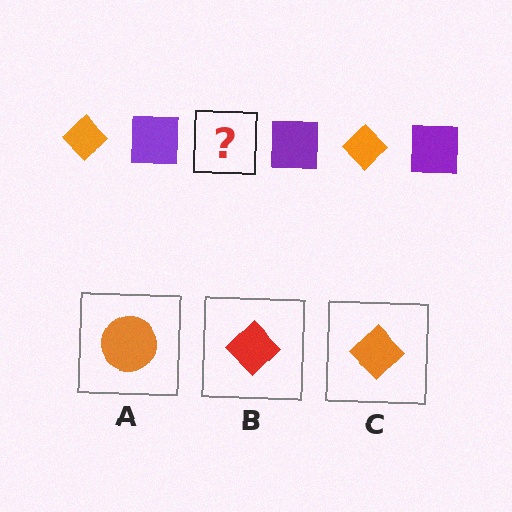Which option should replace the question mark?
Option C.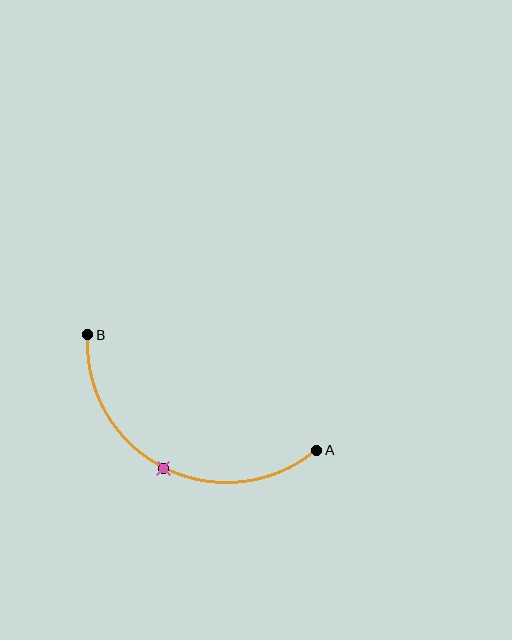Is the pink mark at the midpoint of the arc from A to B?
Yes. The pink mark lies on the arc at equal arc-length from both A and B — it is the arc midpoint.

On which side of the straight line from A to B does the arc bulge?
The arc bulges below the straight line connecting A and B.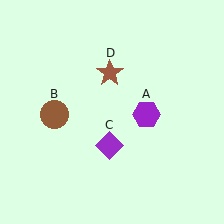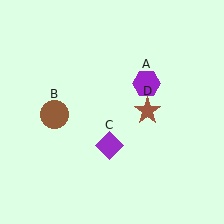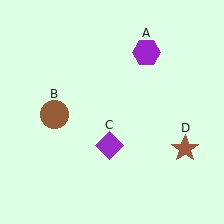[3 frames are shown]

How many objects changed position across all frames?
2 objects changed position: purple hexagon (object A), brown star (object D).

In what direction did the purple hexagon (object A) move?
The purple hexagon (object A) moved up.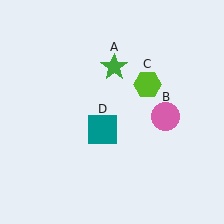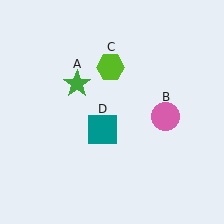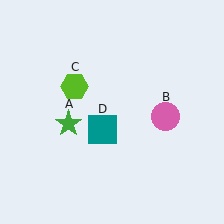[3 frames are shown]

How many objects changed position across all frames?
2 objects changed position: green star (object A), lime hexagon (object C).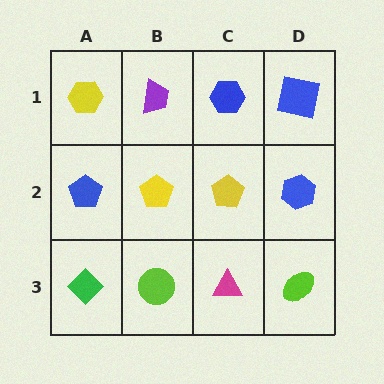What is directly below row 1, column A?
A blue pentagon.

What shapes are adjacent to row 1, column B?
A yellow pentagon (row 2, column B), a yellow hexagon (row 1, column A), a blue hexagon (row 1, column C).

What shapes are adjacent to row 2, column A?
A yellow hexagon (row 1, column A), a green diamond (row 3, column A), a yellow pentagon (row 2, column B).